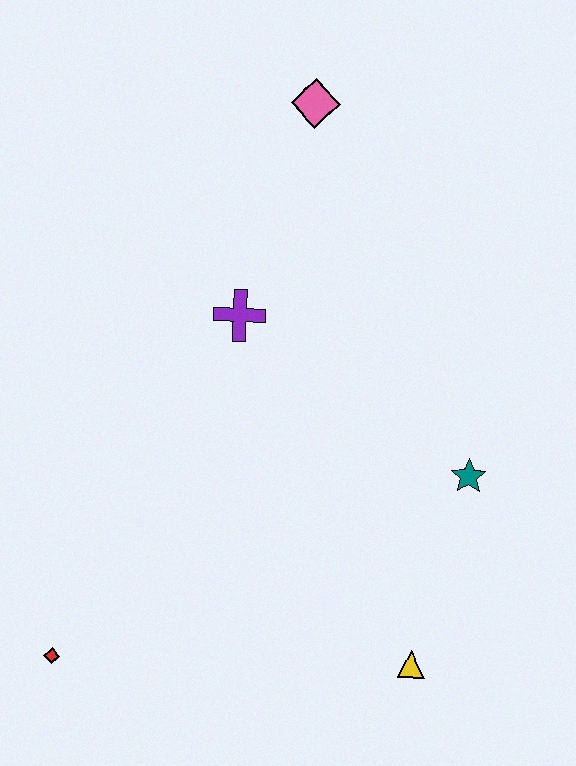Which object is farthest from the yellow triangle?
The pink diamond is farthest from the yellow triangle.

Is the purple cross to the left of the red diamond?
No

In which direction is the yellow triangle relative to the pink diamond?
The yellow triangle is below the pink diamond.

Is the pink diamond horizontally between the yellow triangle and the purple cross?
Yes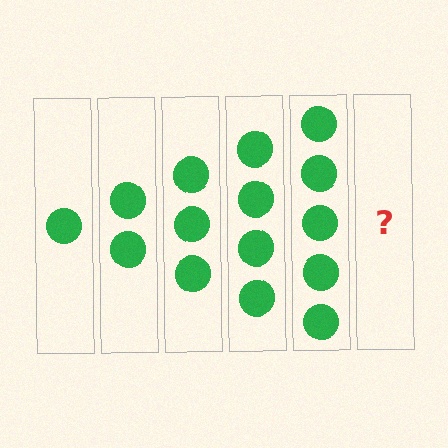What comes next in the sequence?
The next element should be 6 circles.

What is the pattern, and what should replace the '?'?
The pattern is that each step adds one more circle. The '?' should be 6 circles.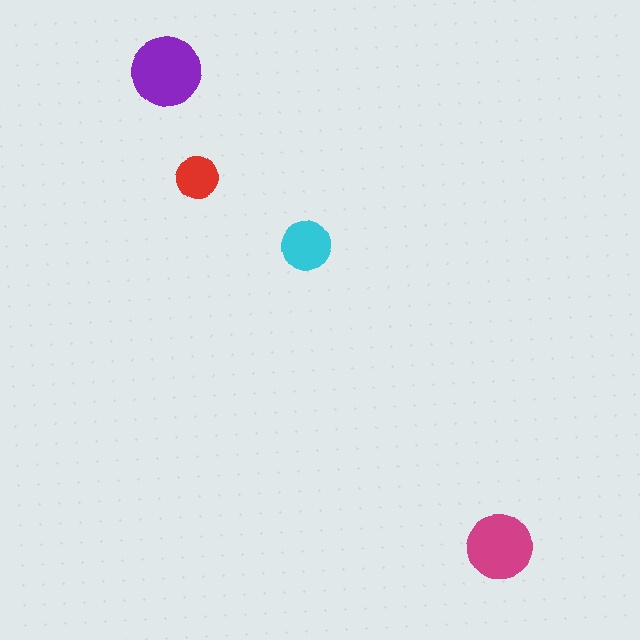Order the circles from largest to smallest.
the purple one, the magenta one, the cyan one, the red one.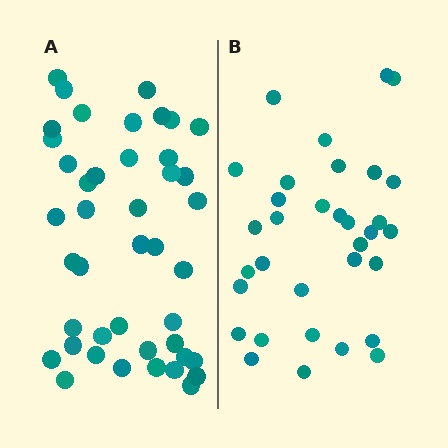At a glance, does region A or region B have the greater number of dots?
Region A (the left region) has more dots.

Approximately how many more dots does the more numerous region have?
Region A has roughly 10 or so more dots than region B.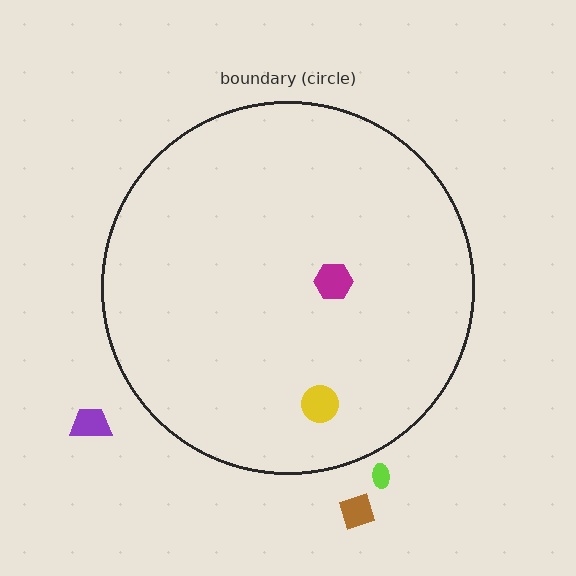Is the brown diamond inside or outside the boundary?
Outside.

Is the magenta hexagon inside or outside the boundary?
Inside.